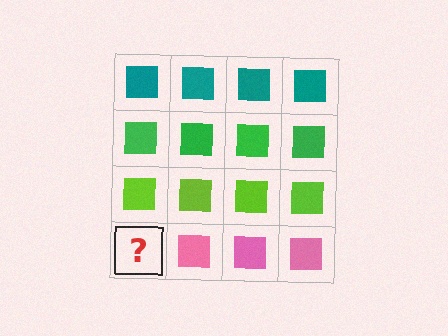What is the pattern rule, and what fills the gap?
The rule is that each row has a consistent color. The gap should be filled with a pink square.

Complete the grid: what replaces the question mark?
The question mark should be replaced with a pink square.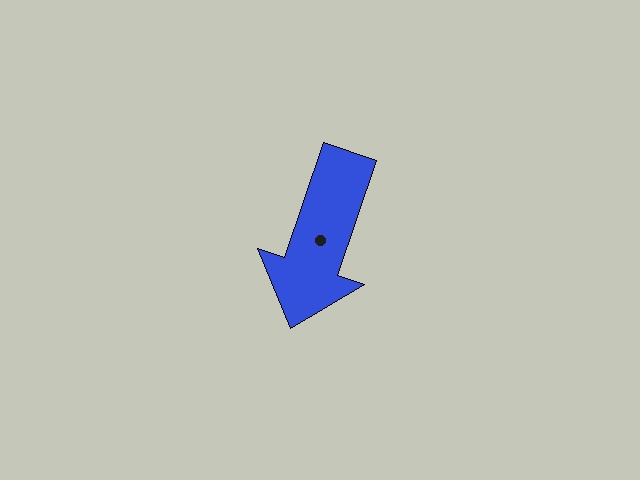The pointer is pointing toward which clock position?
Roughly 7 o'clock.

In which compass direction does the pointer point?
South.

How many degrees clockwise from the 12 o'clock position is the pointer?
Approximately 199 degrees.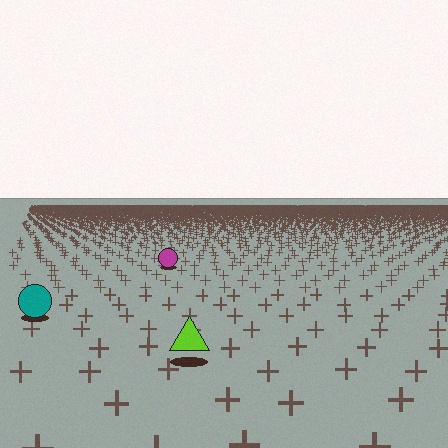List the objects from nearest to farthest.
From nearest to farthest: the lime triangle, the teal circle, the magenta circle.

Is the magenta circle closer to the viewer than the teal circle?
No. The teal circle is closer — you can tell from the texture gradient: the ground texture is coarser near it.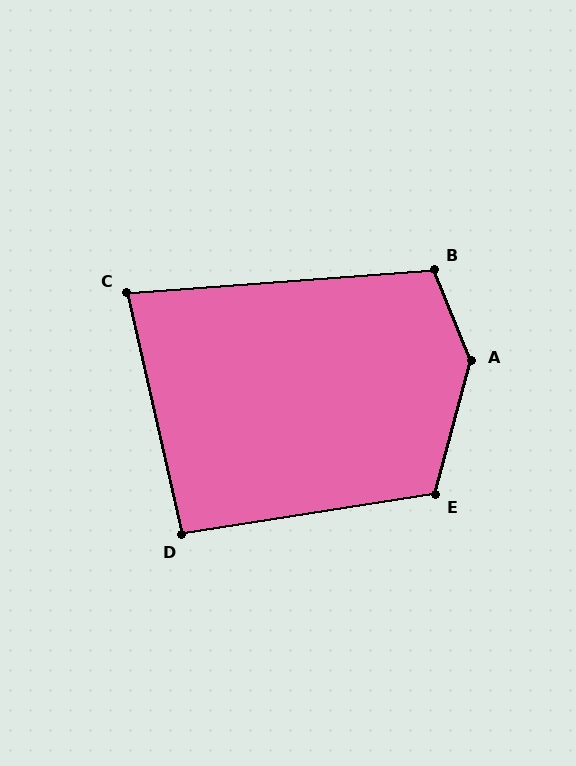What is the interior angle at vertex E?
Approximately 114 degrees (obtuse).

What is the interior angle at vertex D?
Approximately 94 degrees (approximately right).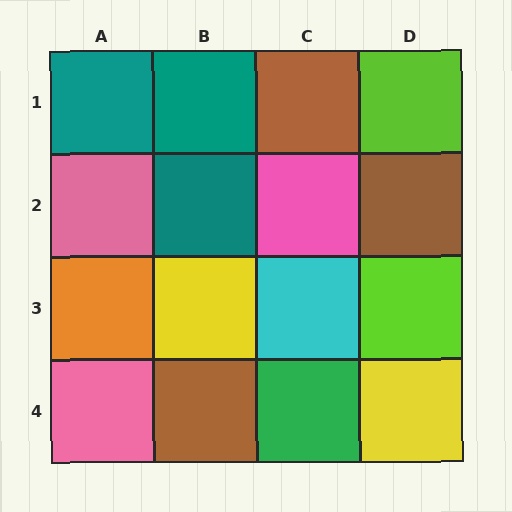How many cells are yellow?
2 cells are yellow.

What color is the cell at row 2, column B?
Teal.